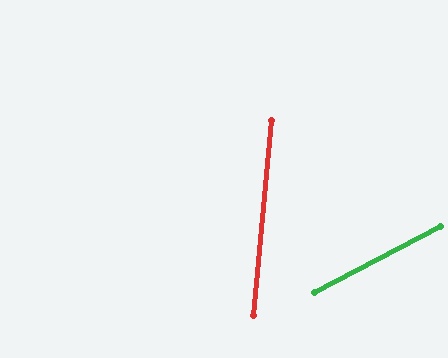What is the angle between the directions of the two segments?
Approximately 57 degrees.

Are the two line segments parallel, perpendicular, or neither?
Neither parallel nor perpendicular — they differ by about 57°.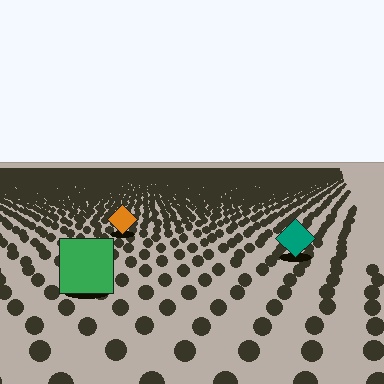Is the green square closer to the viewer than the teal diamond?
Yes. The green square is closer — you can tell from the texture gradient: the ground texture is coarser near it.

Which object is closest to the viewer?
The green square is closest. The texture marks near it are larger and more spread out.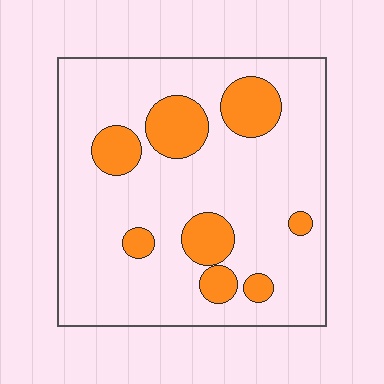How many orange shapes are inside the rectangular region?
8.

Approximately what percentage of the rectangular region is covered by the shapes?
Approximately 20%.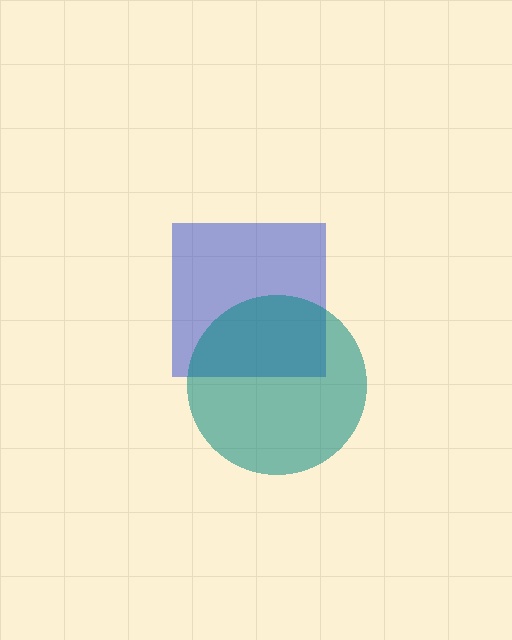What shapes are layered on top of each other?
The layered shapes are: a blue square, a teal circle.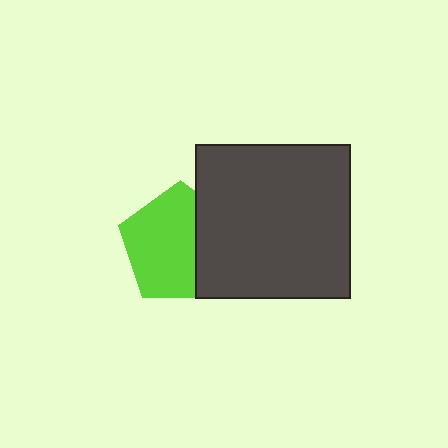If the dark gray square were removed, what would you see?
You would see the complete lime pentagon.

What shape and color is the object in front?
The object in front is a dark gray square.